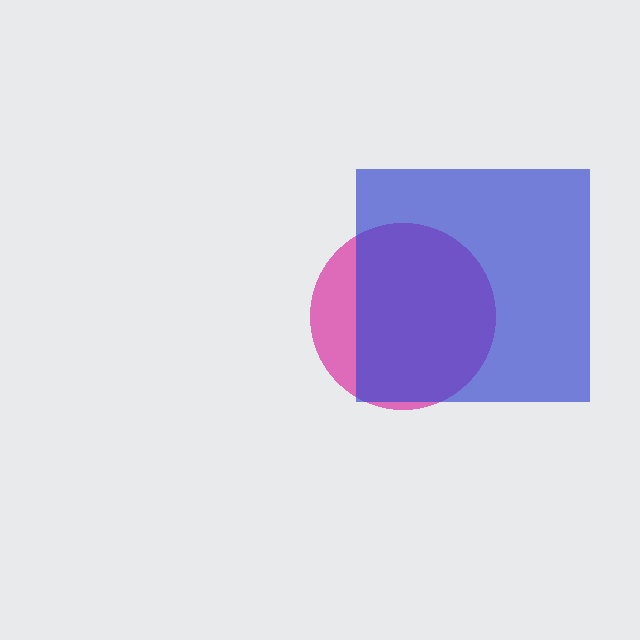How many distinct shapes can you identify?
There are 2 distinct shapes: a magenta circle, a blue square.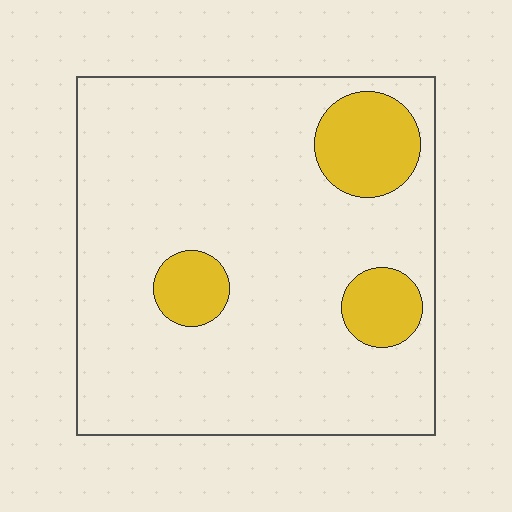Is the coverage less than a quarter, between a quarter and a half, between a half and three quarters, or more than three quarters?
Less than a quarter.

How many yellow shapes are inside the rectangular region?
3.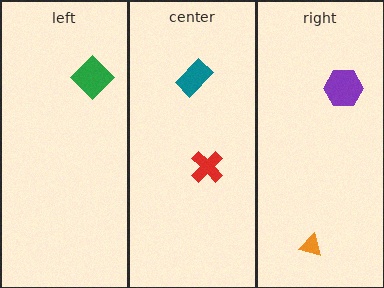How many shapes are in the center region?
2.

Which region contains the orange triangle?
The right region.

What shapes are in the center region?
The teal rectangle, the red cross.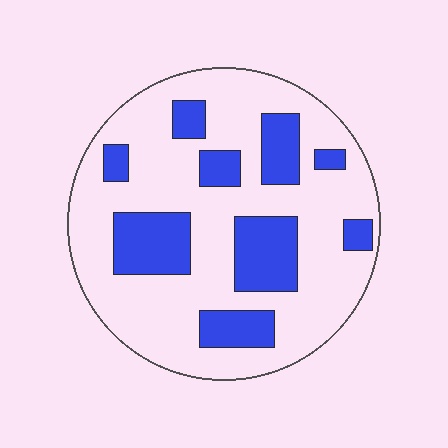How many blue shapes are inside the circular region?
9.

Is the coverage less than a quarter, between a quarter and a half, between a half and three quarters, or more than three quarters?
Between a quarter and a half.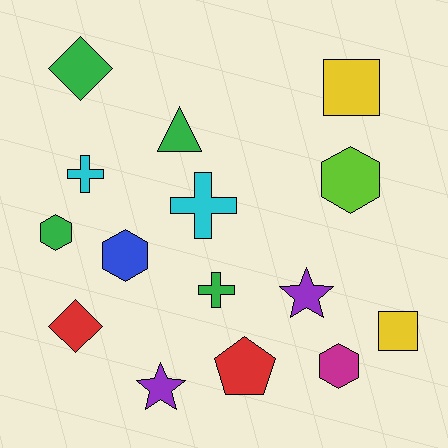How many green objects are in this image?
There are 4 green objects.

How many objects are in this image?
There are 15 objects.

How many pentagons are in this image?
There is 1 pentagon.